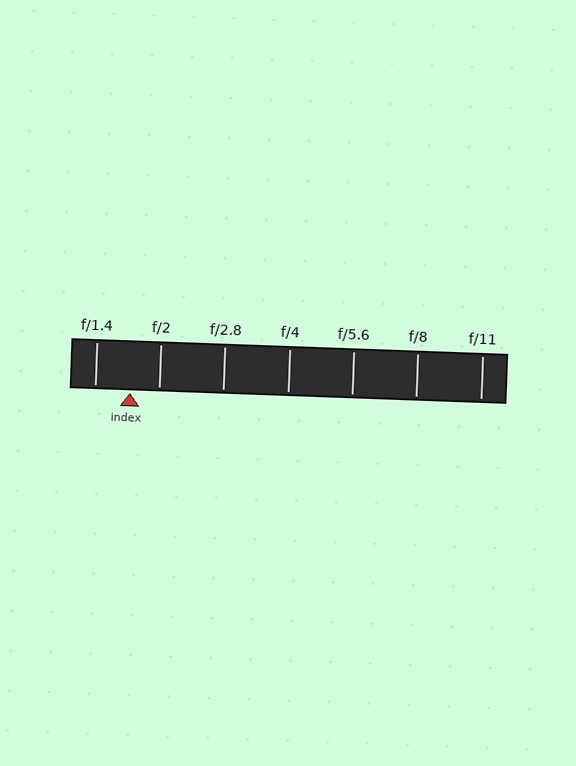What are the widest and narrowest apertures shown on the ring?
The widest aperture shown is f/1.4 and the narrowest is f/11.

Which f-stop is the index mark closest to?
The index mark is closest to f/2.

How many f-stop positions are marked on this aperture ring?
There are 7 f-stop positions marked.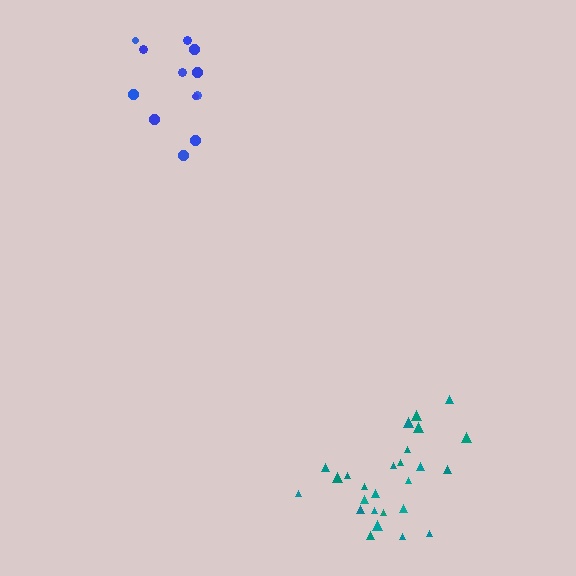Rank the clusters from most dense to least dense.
teal, blue.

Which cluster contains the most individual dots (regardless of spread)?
Teal (27).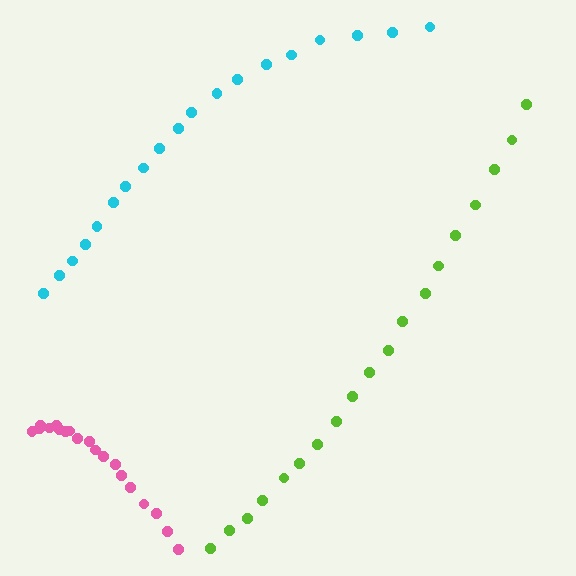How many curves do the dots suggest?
There are 3 distinct paths.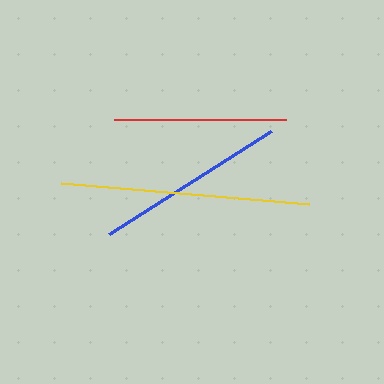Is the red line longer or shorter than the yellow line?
The yellow line is longer than the red line.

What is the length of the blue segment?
The blue segment is approximately 192 pixels long.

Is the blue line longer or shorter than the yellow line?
The yellow line is longer than the blue line.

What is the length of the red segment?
The red segment is approximately 171 pixels long.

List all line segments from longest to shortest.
From longest to shortest: yellow, blue, red.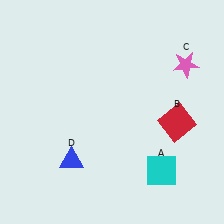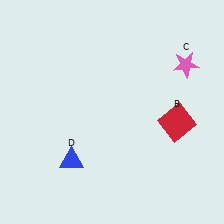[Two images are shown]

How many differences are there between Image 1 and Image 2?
There is 1 difference between the two images.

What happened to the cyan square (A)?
The cyan square (A) was removed in Image 2. It was in the bottom-right area of Image 1.